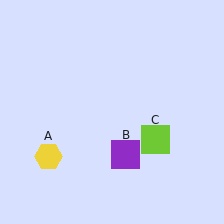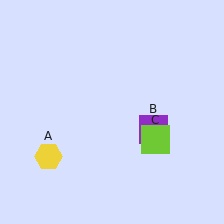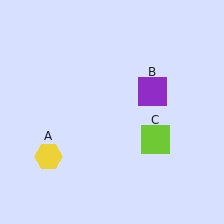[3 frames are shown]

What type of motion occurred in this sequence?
The purple square (object B) rotated counterclockwise around the center of the scene.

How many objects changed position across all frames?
1 object changed position: purple square (object B).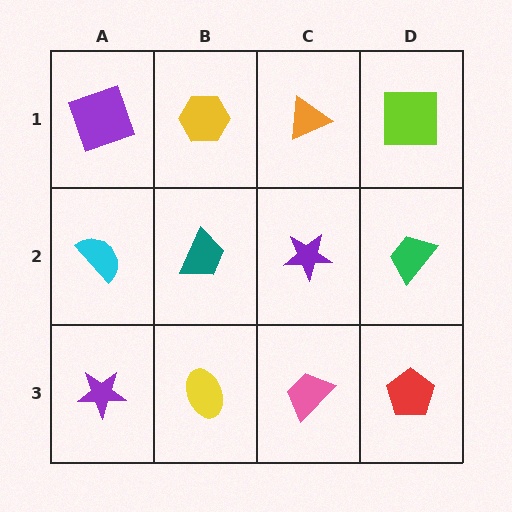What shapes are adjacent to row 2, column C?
An orange triangle (row 1, column C), a pink trapezoid (row 3, column C), a teal trapezoid (row 2, column B), a green trapezoid (row 2, column D).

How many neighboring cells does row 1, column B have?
3.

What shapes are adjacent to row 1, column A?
A cyan semicircle (row 2, column A), a yellow hexagon (row 1, column B).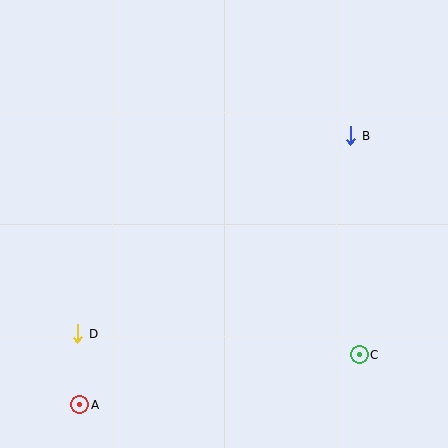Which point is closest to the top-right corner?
Point B is closest to the top-right corner.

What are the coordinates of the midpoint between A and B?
The midpoint between A and B is at (215, 270).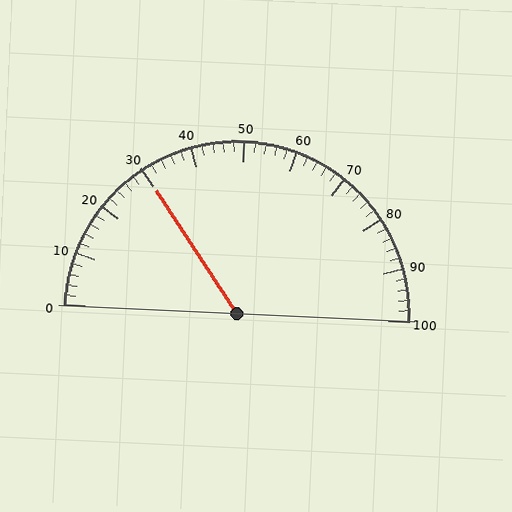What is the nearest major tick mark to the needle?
The nearest major tick mark is 30.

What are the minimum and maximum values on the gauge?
The gauge ranges from 0 to 100.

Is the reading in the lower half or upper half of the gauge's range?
The reading is in the lower half of the range (0 to 100).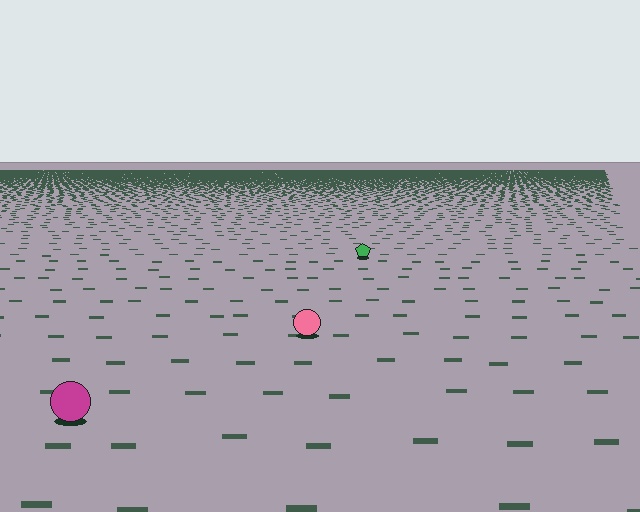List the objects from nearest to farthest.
From nearest to farthest: the magenta circle, the pink circle, the green pentagon.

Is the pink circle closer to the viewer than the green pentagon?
Yes. The pink circle is closer — you can tell from the texture gradient: the ground texture is coarser near it.